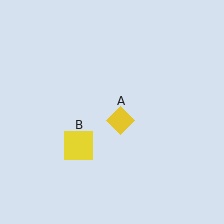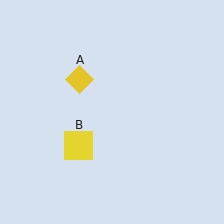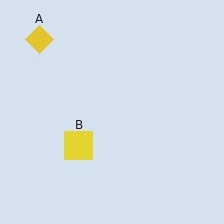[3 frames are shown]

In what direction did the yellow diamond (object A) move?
The yellow diamond (object A) moved up and to the left.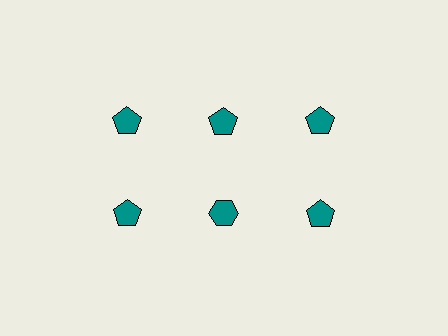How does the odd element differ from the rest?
It has a different shape: hexagon instead of pentagon.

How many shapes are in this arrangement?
There are 6 shapes arranged in a grid pattern.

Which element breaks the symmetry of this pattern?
The teal hexagon in the second row, second from left column breaks the symmetry. All other shapes are teal pentagons.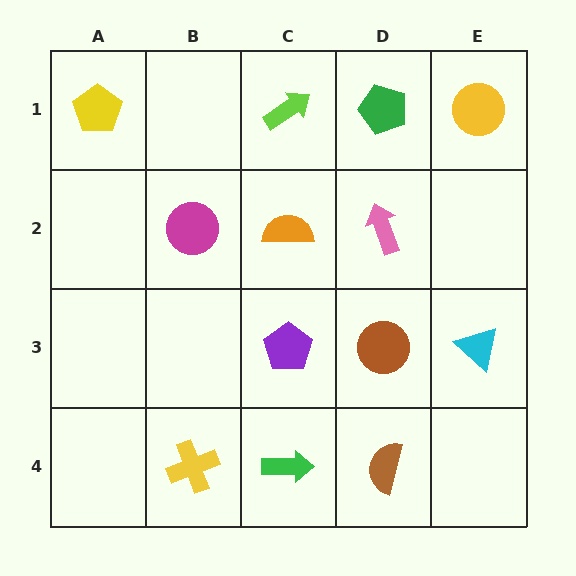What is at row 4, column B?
A yellow cross.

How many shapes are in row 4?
3 shapes.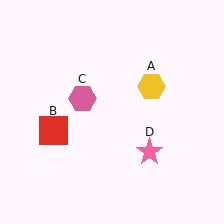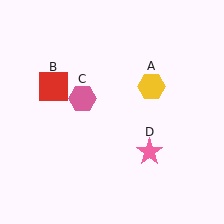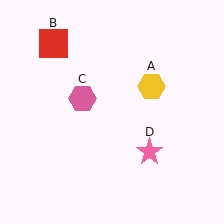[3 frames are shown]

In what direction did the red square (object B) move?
The red square (object B) moved up.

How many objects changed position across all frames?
1 object changed position: red square (object B).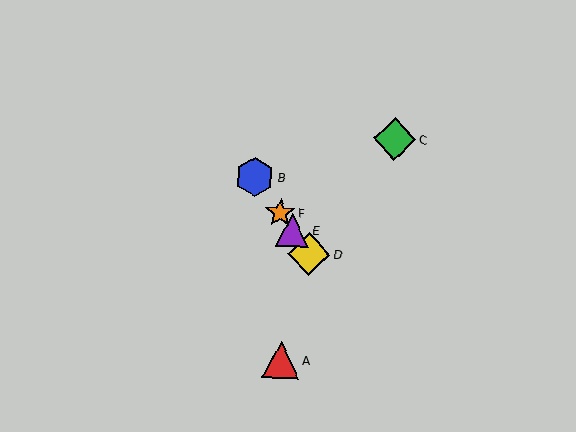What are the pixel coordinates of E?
Object E is at (292, 230).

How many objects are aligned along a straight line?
4 objects (B, D, E, F) are aligned along a straight line.